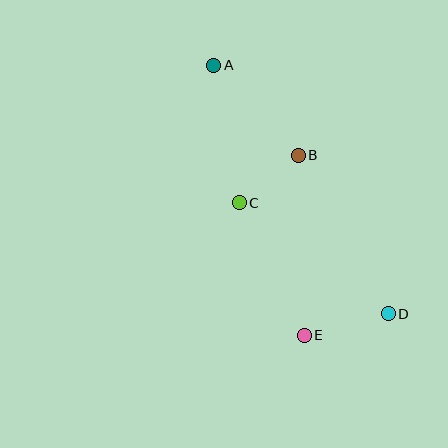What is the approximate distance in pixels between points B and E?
The distance between B and E is approximately 180 pixels.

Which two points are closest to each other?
Points B and C are closest to each other.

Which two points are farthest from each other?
Points A and D are farthest from each other.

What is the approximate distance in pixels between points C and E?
The distance between C and E is approximately 148 pixels.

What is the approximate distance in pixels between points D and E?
The distance between D and E is approximately 87 pixels.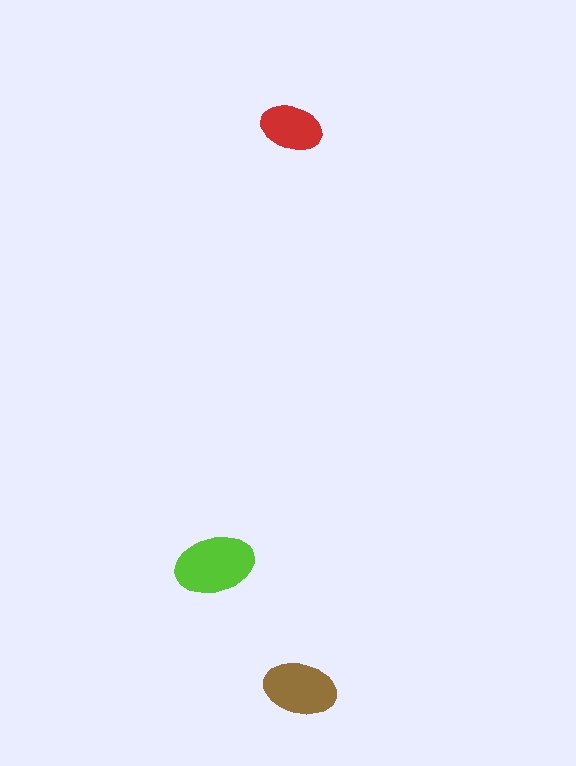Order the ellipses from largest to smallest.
the lime one, the brown one, the red one.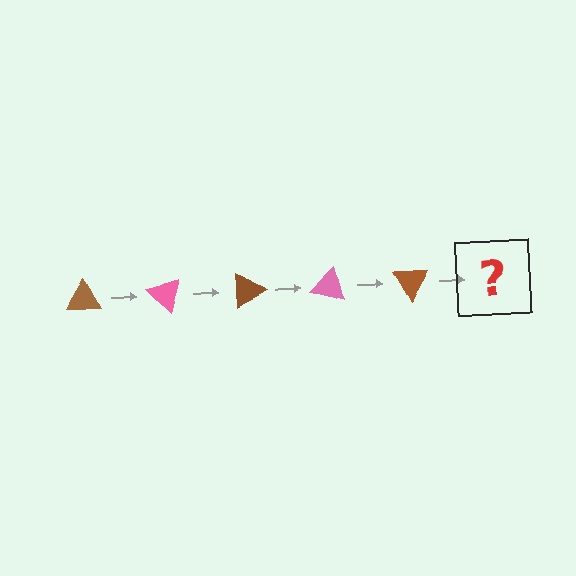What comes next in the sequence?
The next element should be a pink triangle, rotated 225 degrees from the start.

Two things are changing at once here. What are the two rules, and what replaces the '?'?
The two rules are that it rotates 45 degrees each step and the color cycles through brown and pink. The '?' should be a pink triangle, rotated 225 degrees from the start.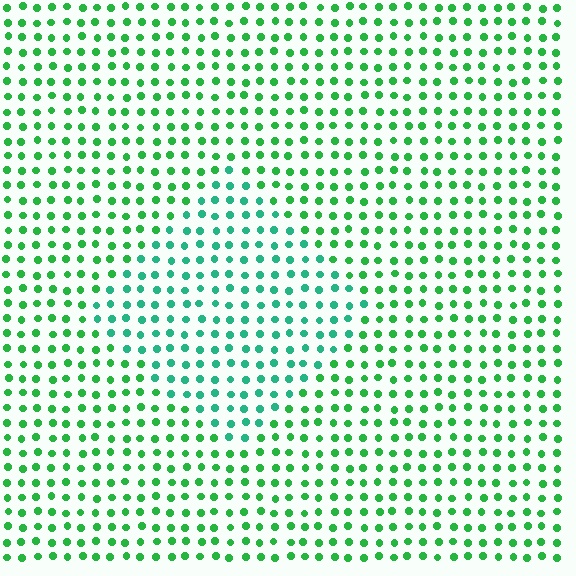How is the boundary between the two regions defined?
The boundary is defined purely by a slight shift in hue (about 29 degrees). Spacing, size, and orientation are identical on both sides.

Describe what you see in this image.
The image is filled with small green elements in a uniform arrangement. A diamond-shaped region is visible where the elements are tinted to a slightly different hue, forming a subtle color boundary.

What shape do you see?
I see a diamond.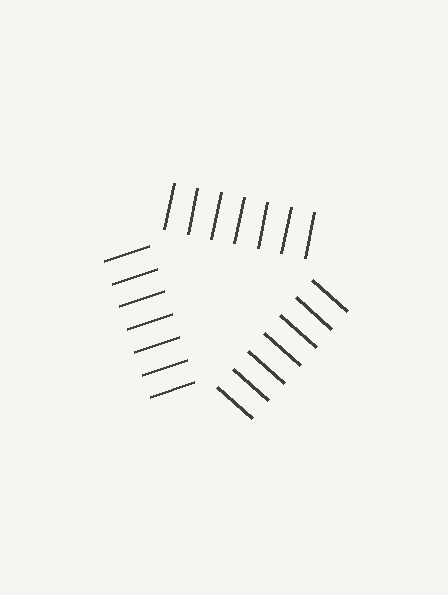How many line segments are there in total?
21 — 7 along each of the 3 edges.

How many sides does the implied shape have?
3 sides — the line-ends trace a triangle.